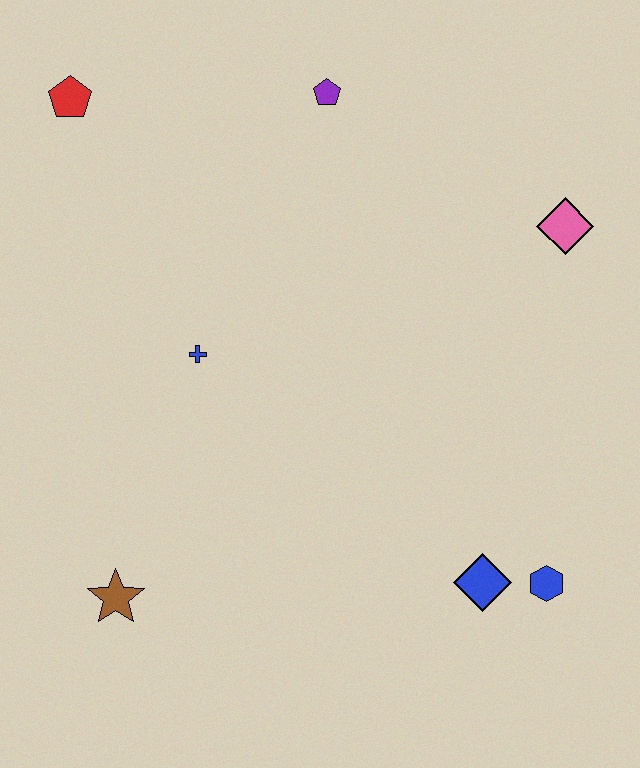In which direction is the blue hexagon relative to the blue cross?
The blue hexagon is to the right of the blue cross.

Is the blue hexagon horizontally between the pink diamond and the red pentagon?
Yes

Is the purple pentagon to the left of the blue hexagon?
Yes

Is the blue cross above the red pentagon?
No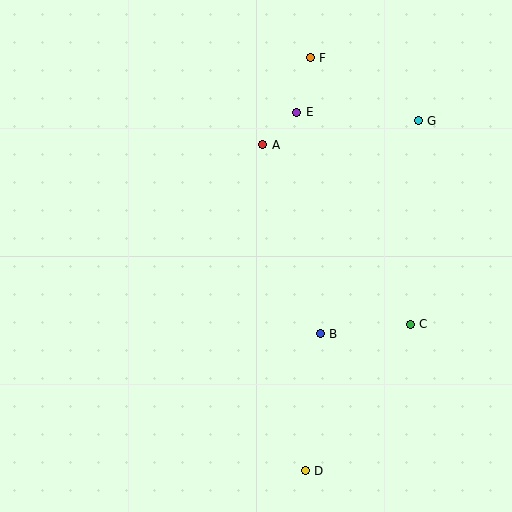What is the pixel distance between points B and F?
The distance between B and F is 276 pixels.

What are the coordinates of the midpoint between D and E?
The midpoint between D and E is at (301, 291).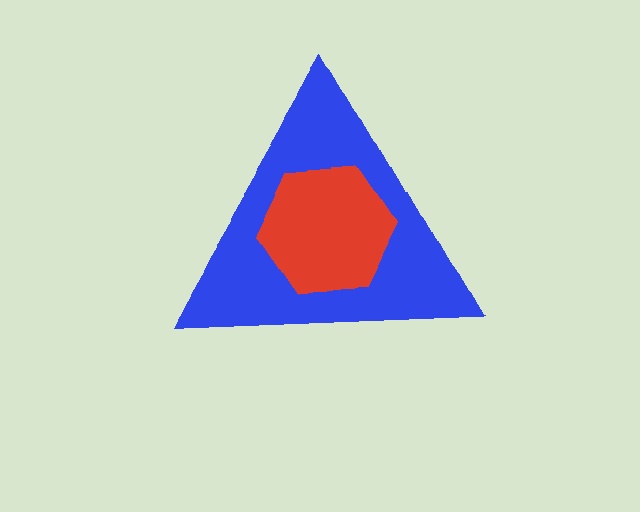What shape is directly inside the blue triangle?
The red hexagon.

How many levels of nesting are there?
2.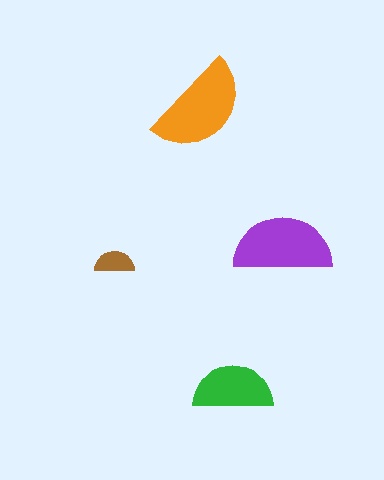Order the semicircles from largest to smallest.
the orange one, the purple one, the green one, the brown one.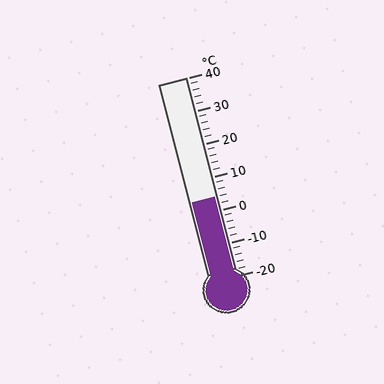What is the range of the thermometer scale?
The thermometer scale ranges from -20°C to 40°C.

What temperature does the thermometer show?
The thermometer shows approximately 4°C.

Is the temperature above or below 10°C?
The temperature is below 10°C.